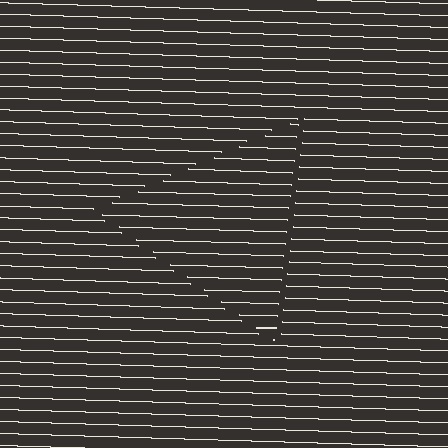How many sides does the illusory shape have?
3 sides — the line-ends trace a triangle.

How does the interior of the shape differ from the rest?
The interior of the shape contains the same grating, shifted by half a period — the contour is defined by the phase discontinuity where line-ends from the inner and outer gratings abut.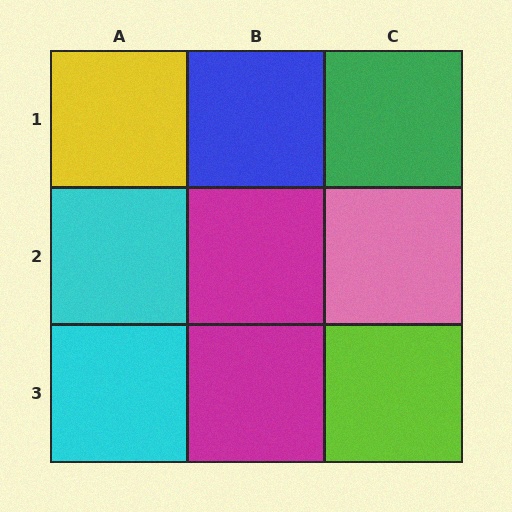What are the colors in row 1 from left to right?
Yellow, blue, green.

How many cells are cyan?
2 cells are cyan.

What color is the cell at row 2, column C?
Pink.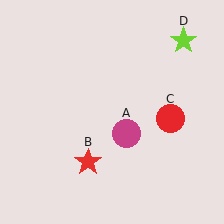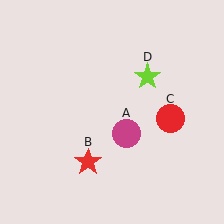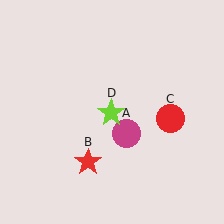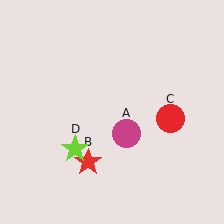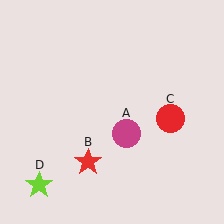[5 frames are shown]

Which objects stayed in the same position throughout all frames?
Magenta circle (object A) and red star (object B) and red circle (object C) remained stationary.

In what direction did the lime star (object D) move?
The lime star (object D) moved down and to the left.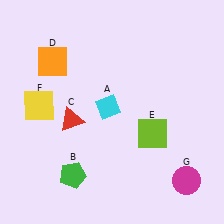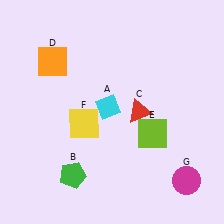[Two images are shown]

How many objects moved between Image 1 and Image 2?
2 objects moved between the two images.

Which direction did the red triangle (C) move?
The red triangle (C) moved right.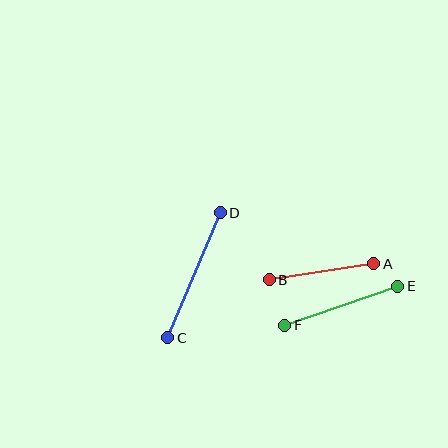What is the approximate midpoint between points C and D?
The midpoint is at approximately (194, 275) pixels.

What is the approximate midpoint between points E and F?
The midpoint is at approximately (341, 306) pixels.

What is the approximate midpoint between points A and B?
The midpoint is at approximately (322, 272) pixels.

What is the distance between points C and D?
The distance is approximately 135 pixels.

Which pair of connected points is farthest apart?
Points C and D are farthest apart.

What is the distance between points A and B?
The distance is approximately 106 pixels.